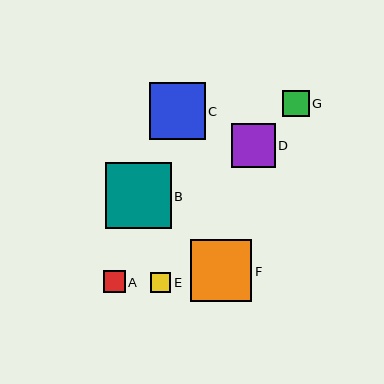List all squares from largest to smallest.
From largest to smallest: B, F, C, D, G, A, E.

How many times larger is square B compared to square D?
Square B is approximately 1.5 times the size of square D.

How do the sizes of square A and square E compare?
Square A and square E are approximately the same size.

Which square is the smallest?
Square E is the smallest with a size of approximately 20 pixels.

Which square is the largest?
Square B is the largest with a size of approximately 66 pixels.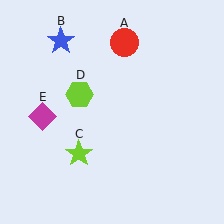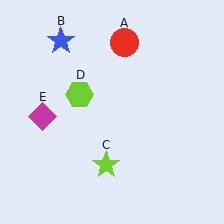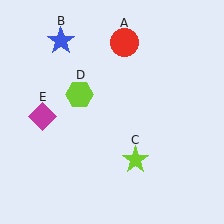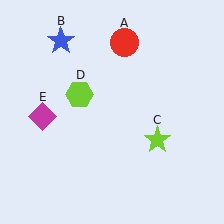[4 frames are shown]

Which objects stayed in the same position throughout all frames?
Red circle (object A) and blue star (object B) and lime hexagon (object D) and magenta diamond (object E) remained stationary.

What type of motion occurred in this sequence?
The lime star (object C) rotated counterclockwise around the center of the scene.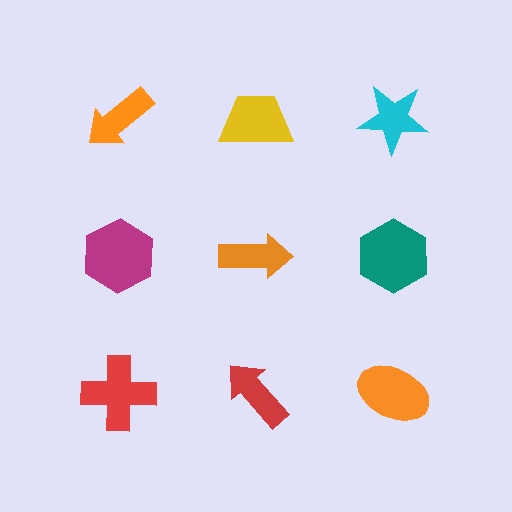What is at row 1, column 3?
A cyan star.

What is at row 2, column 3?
A teal hexagon.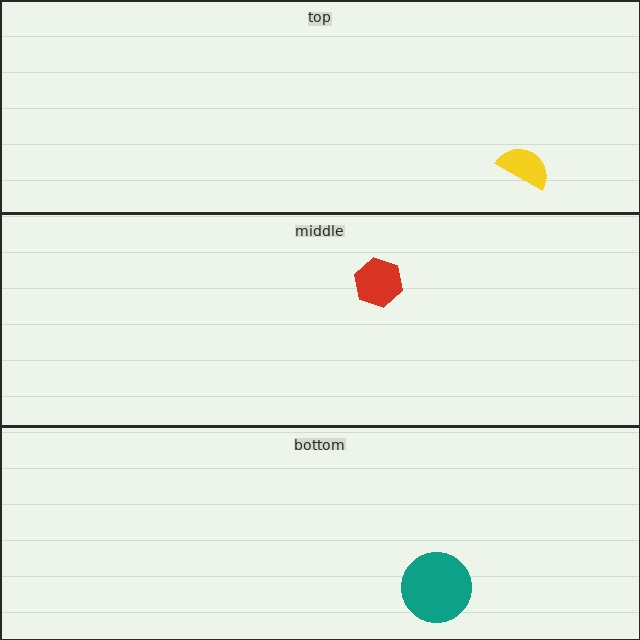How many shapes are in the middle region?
1.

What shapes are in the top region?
The yellow semicircle.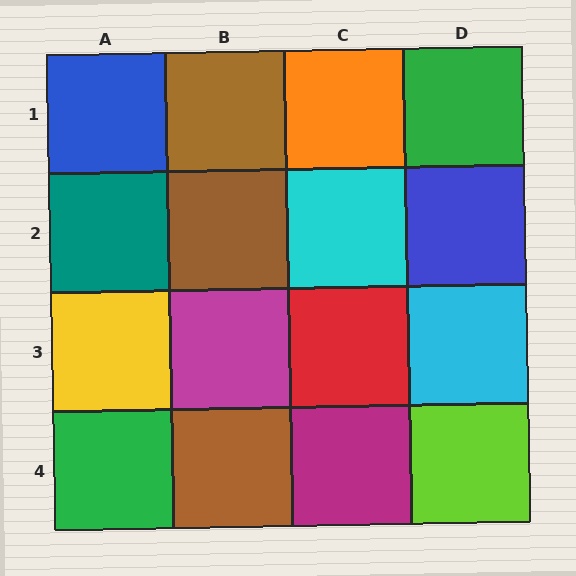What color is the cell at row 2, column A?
Teal.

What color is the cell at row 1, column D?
Green.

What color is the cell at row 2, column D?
Blue.